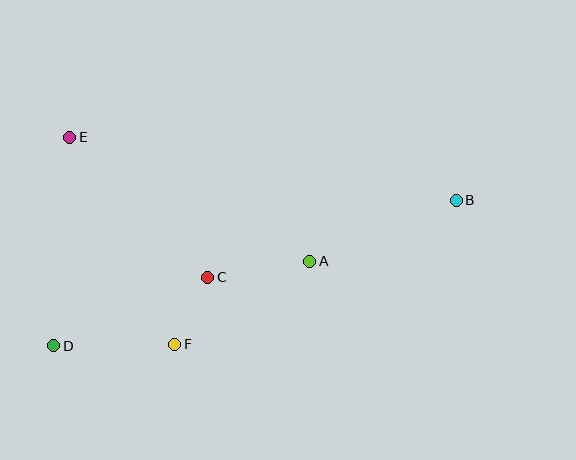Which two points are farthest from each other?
Points B and D are farthest from each other.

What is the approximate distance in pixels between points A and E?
The distance between A and E is approximately 270 pixels.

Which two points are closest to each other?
Points C and F are closest to each other.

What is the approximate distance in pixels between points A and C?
The distance between A and C is approximately 103 pixels.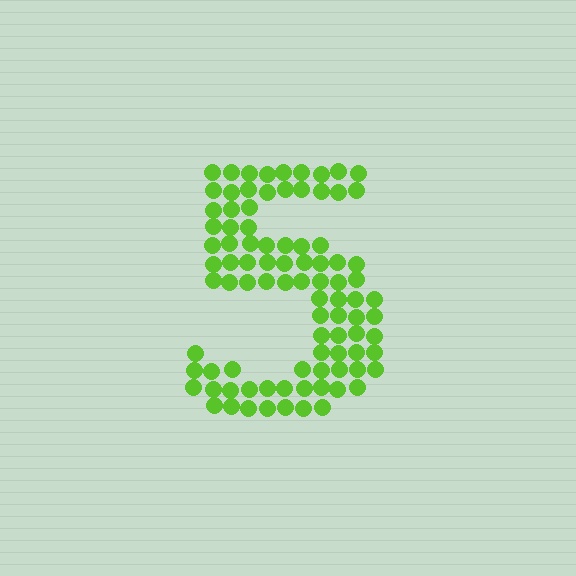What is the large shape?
The large shape is the digit 5.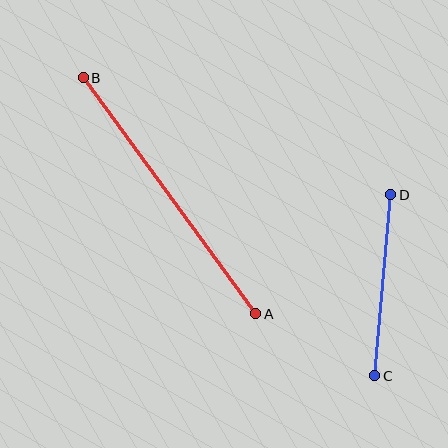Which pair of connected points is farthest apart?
Points A and B are farthest apart.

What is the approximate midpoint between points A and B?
The midpoint is at approximately (169, 196) pixels.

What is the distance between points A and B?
The distance is approximately 292 pixels.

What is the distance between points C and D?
The distance is approximately 182 pixels.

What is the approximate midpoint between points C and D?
The midpoint is at approximately (383, 285) pixels.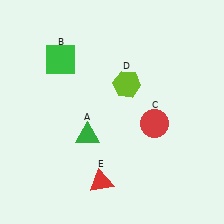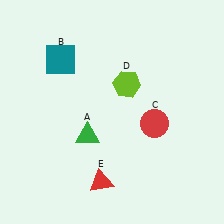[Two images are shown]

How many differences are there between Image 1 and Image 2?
There is 1 difference between the two images.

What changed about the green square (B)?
In Image 1, B is green. In Image 2, it changed to teal.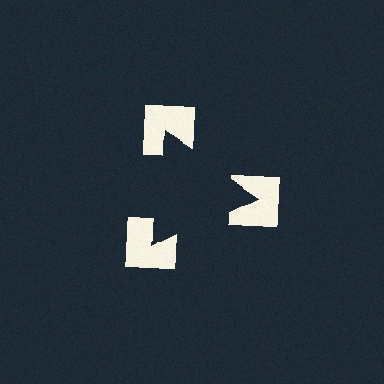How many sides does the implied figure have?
3 sides.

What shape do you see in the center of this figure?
An illusory triangle — its edges are inferred from the aligned wedge cuts in the notched squares, not physically drawn.